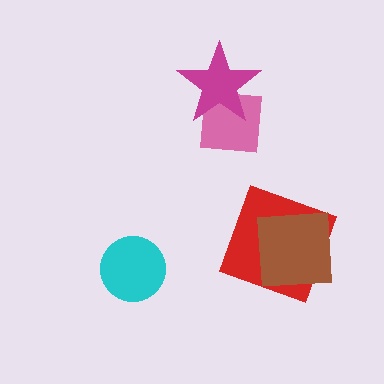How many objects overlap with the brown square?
1 object overlaps with the brown square.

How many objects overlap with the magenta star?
1 object overlaps with the magenta star.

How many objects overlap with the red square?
1 object overlaps with the red square.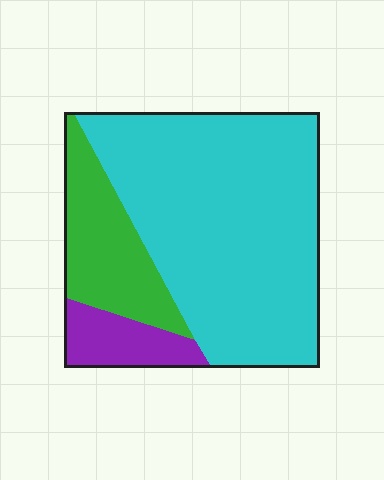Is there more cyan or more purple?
Cyan.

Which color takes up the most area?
Cyan, at roughly 70%.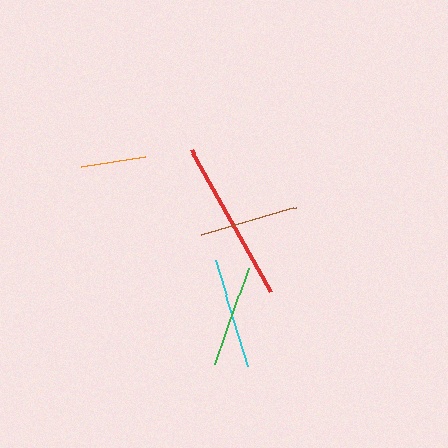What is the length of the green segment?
The green segment is approximately 102 pixels long.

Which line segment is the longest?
The red line is the longest at approximately 163 pixels.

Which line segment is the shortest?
The orange line is the shortest at approximately 65 pixels.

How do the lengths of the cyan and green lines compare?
The cyan and green lines are approximately the same length.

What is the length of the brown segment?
The brown segment is approximately 98 pixels long.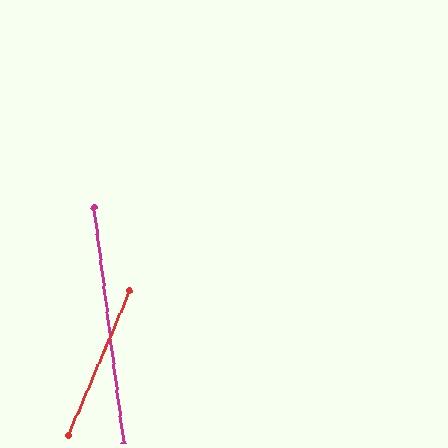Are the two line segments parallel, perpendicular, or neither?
Neither parallel nor perpendicular — they differ by about 30°.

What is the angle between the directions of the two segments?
Approximately 30 degrees.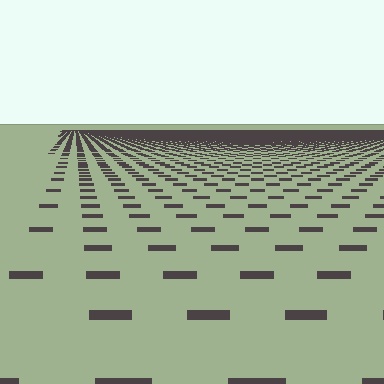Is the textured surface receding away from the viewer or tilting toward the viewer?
The surface is receding away from the viewer. Texture elements get smaller and denser toward the top.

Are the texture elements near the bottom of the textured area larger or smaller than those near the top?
Larger. Near the bottom, elements are closer to the viewer and appear at a bigger on-screen size.